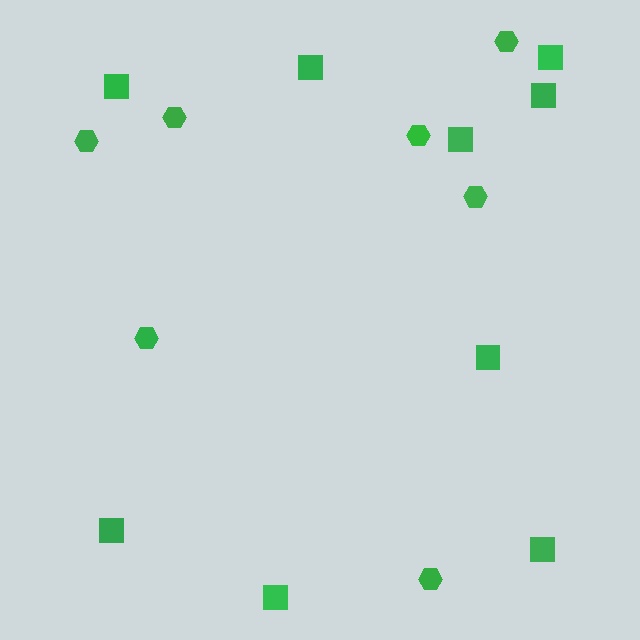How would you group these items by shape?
There are 2 groups: one group of squares (9) and one group of hexagons (7).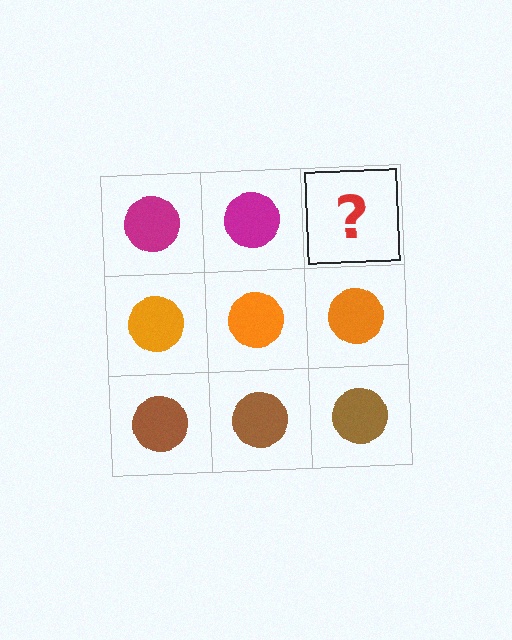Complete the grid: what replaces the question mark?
The question mark should be replaced with a magenta circle.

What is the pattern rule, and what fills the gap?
The rule is that each row has a consistent color. The gap should be filled with a magenta circle.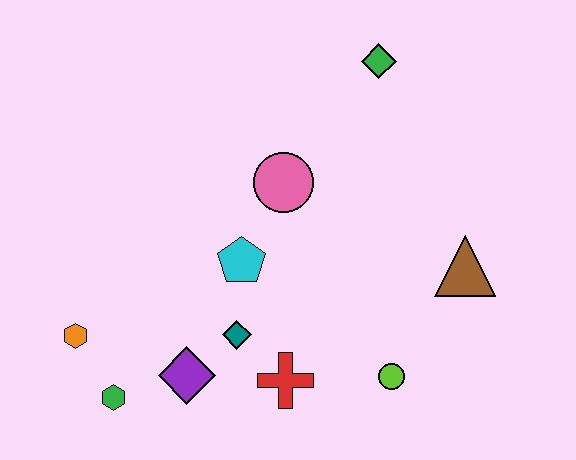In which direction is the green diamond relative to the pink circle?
The green diamond is above the pink circle.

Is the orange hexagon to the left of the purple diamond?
Yes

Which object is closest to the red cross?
The teal diamond is closest to the red cross.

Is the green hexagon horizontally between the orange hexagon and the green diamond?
Yes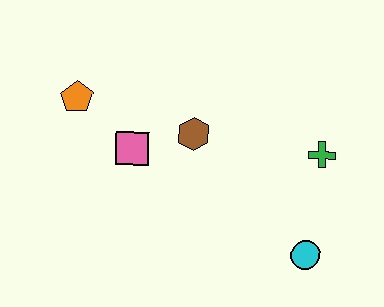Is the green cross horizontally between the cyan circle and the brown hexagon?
No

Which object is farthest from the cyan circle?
The orange pentagon is farthest from the cyan circle.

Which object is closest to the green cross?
The cyan circle is closest to the green cross.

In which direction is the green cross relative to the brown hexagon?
The green cross is to the right of the brown hexagon.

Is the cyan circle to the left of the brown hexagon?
No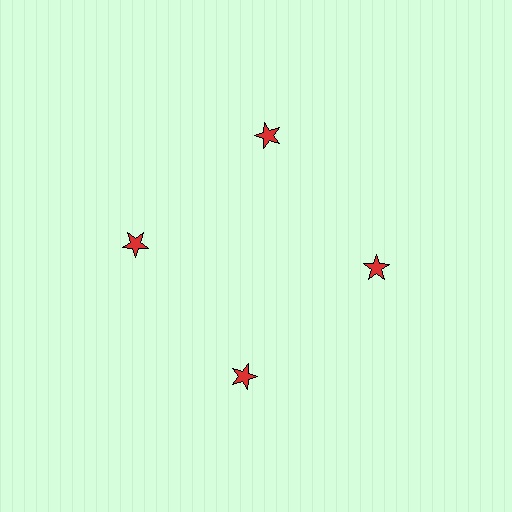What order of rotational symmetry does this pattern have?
This pattern has 4-fold rotational symmetry.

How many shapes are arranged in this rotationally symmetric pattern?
There are 4 shapes, arranged in 4 groups of 1.